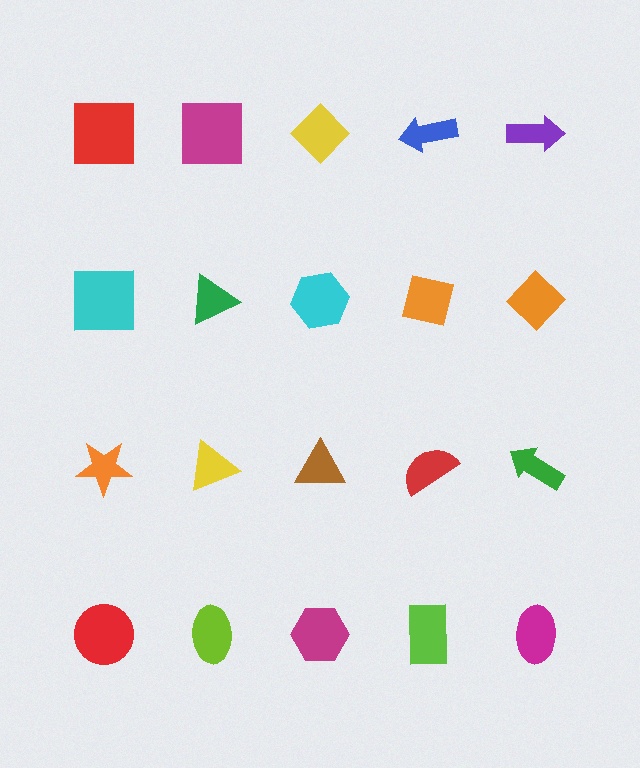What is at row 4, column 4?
A lime rectangle.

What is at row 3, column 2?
A yellow triangle.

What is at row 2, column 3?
A cyan hexagon.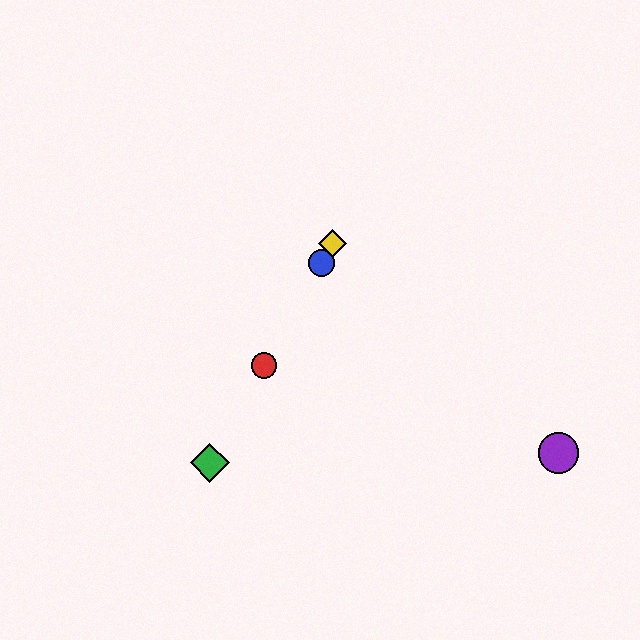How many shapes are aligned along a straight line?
4 shapes (the red circle, the blue circle, the green diamond, the yellow diamond) are aligned along a straight line.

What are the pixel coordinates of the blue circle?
The blue circle is at (322, 263).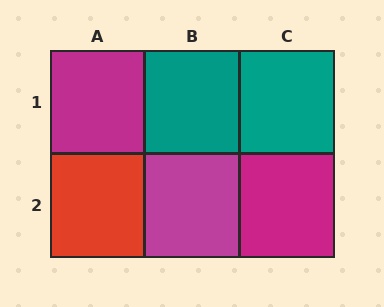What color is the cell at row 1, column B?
Teal.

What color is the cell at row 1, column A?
Magenta.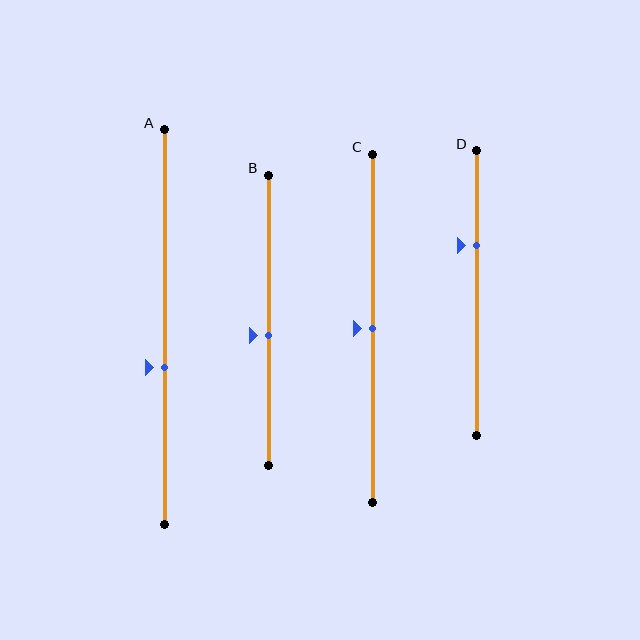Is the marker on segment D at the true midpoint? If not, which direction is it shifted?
No, the marker on segment D is shifted upward by about 17% of the segment length.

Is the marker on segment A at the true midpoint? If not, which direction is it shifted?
No, the marker on segment A is shifted downward by about 10% of the segment length.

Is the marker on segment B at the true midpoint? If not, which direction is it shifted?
No, the marker on segment B is shifted downward by about 5% of the segment length.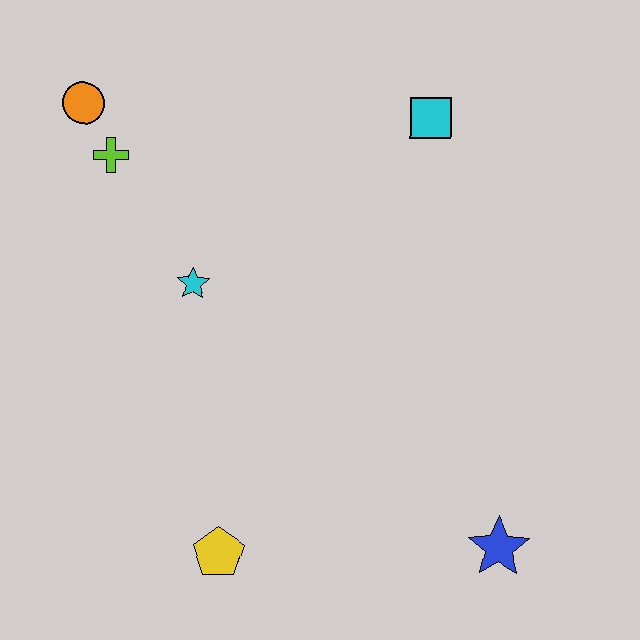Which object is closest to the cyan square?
The cyan star is closest to the cyan square.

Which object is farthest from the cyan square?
The yellow pentagon is farthest from the cyan square.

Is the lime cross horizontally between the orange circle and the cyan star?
Yes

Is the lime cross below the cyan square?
Yes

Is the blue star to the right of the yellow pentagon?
Yes